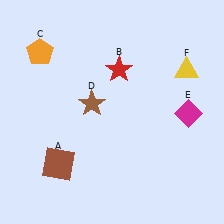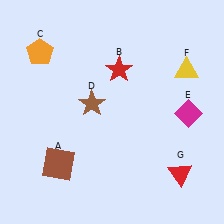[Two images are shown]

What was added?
A red triangle (G) was added in Image 2.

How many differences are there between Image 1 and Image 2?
There is 1 difference between the two images.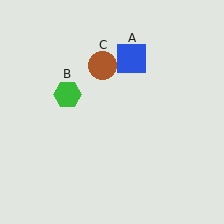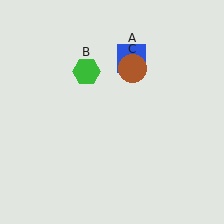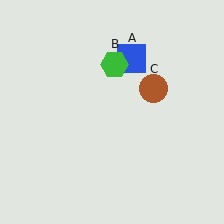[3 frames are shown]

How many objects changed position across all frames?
2 objects changed position: green hexagon (object B), brown circle (object C).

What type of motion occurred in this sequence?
The green hexagon (object B), brown circle (object C) rotated clockwise around the center of the scene.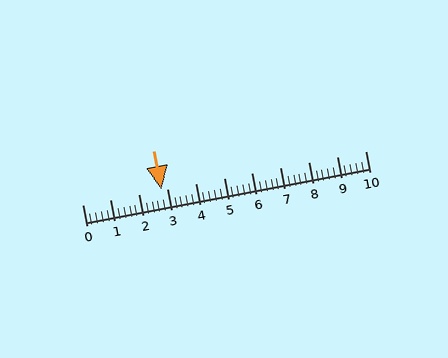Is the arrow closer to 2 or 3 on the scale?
The arrow is closer to 3.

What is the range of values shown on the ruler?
The ruler shows values from 0 to 10.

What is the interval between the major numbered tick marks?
The major tick marks are spaced 1 units apart.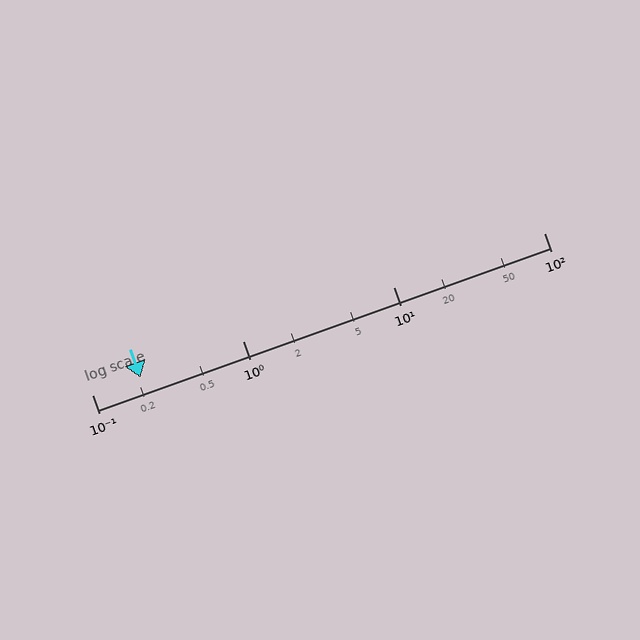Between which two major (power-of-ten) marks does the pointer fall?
The pointer is between 0.1 and 1.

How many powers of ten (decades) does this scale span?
The scale spans 3 decades, from 0.1 to 100.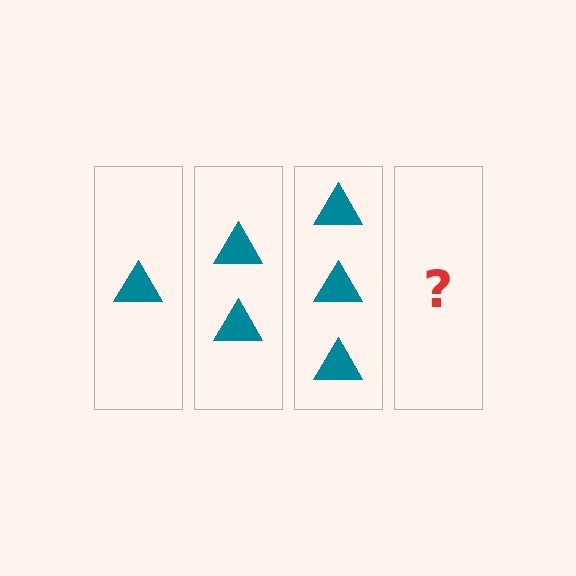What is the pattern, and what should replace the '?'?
The pattern is that each step adds one more triangle. The '?' should be 4 triangles.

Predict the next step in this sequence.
The next step is 4 triangles.